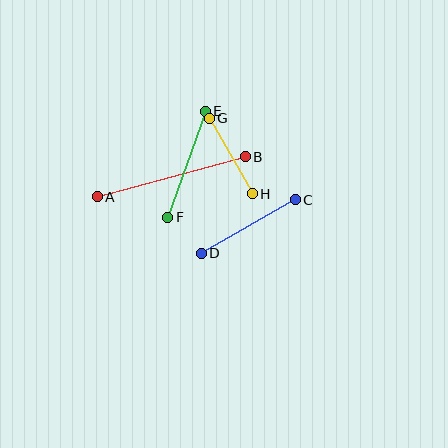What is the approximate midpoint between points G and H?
The midpoint is at approximately (231, 156) pixels.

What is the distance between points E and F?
The distance is approximately 112 pixels.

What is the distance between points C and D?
The distance is approximately 108 pixels.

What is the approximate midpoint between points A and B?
The midpoint is at approximately (171, 177) pixels.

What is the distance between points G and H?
The distance is approximately 87 pixels.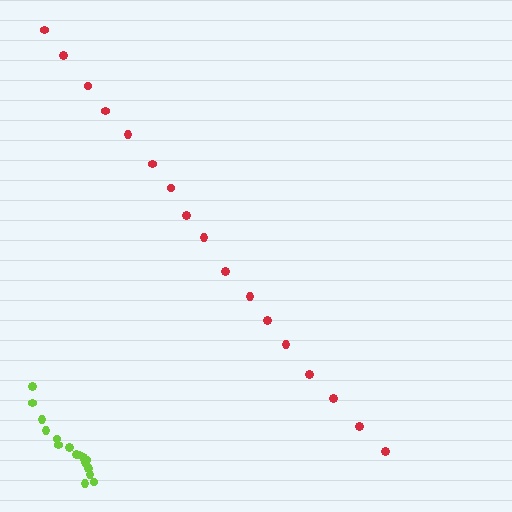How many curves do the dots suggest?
There are 2 distinct paths.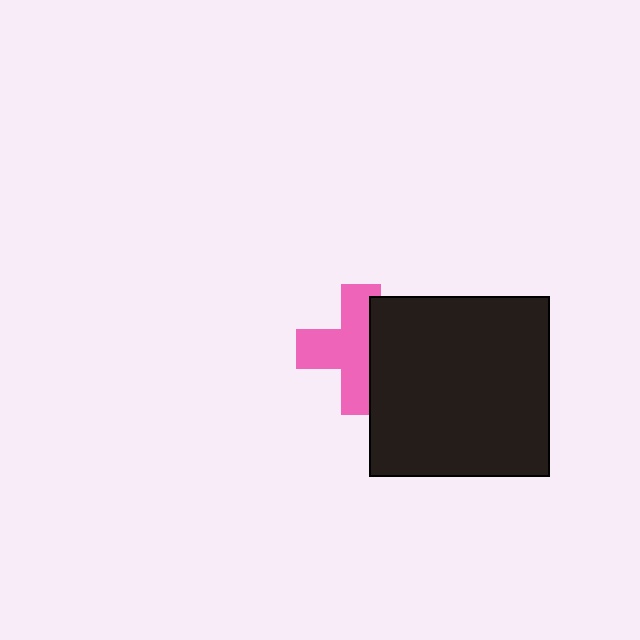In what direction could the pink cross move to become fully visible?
The pink cross could move left. That would shift it out from behind the black square entirely.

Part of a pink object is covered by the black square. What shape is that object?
It is a cross.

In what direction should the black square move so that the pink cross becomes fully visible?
The black square should move right. That is the shortest direction to clear the overlap and leave the pink cross fully visible.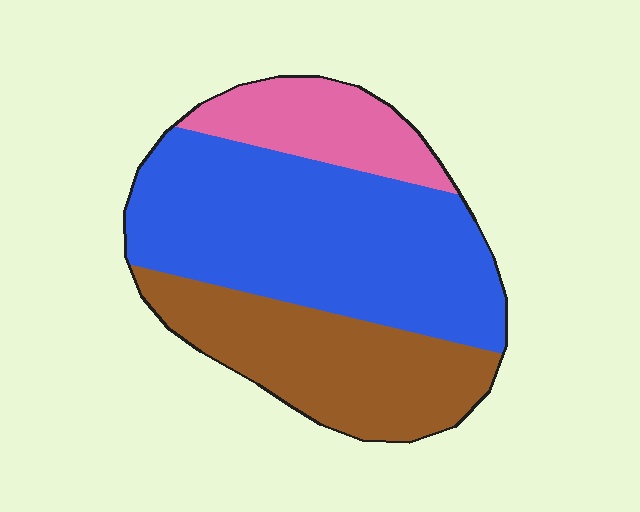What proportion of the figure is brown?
Brown covers roughly 30% of the figure.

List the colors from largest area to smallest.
From largest to smallest: blue, brown, pink.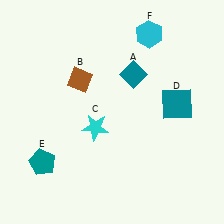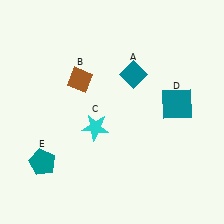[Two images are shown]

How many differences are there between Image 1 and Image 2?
There is 1 difference between the two images.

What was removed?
The cyan hexagon (F) was removed in Image 2.